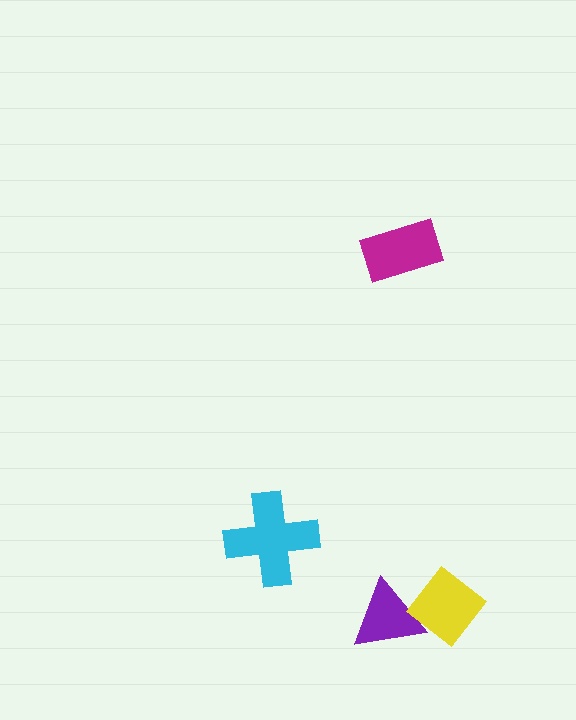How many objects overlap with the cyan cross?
0 objects overlap with the cyan cross.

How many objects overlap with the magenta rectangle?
0 objects overlap with the magenta rectangle.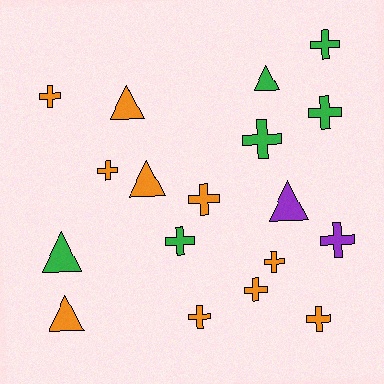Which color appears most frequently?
Orange, with 10 objects.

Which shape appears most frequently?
Cross, with 12 objects.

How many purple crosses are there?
There is 1 purple cross.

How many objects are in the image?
There are 18 objects.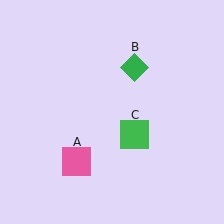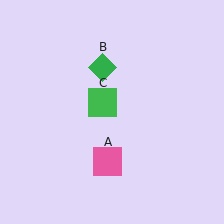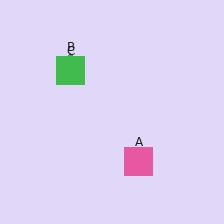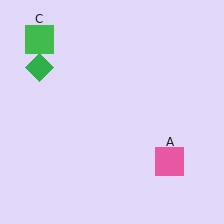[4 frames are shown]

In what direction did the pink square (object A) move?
The pink square (object A) moved right.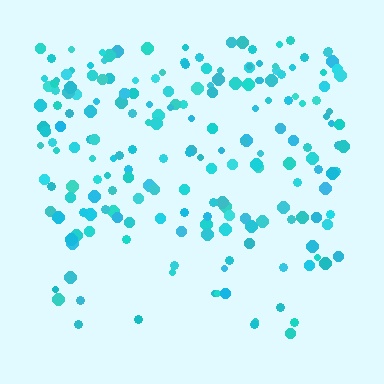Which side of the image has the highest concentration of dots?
The top.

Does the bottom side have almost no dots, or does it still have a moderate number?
Still a moderate number, just noticeably fewer than the top.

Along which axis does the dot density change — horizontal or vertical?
Vertical.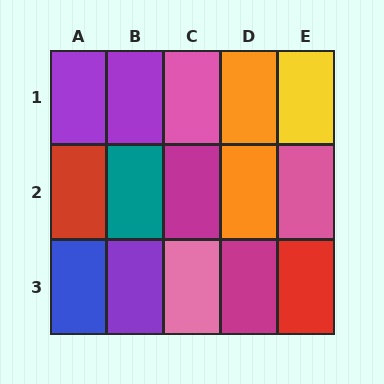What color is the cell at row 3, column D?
Magenta.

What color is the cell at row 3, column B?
Purple.